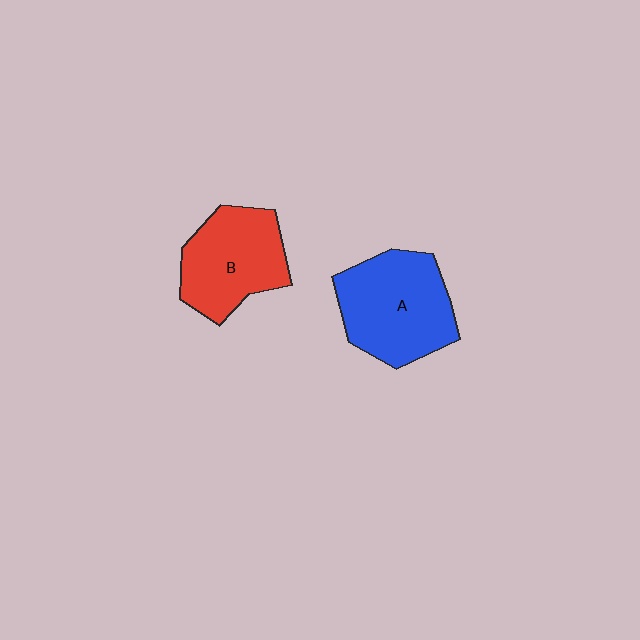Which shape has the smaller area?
Shape B (red).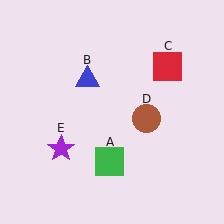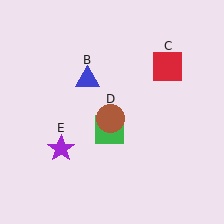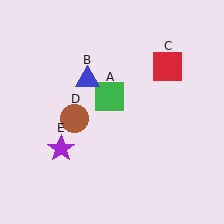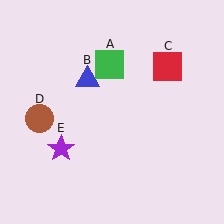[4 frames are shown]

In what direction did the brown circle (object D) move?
The brown circle (object D) moved left.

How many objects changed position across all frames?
2 objects changed position: green square (object A), brown circle (object D).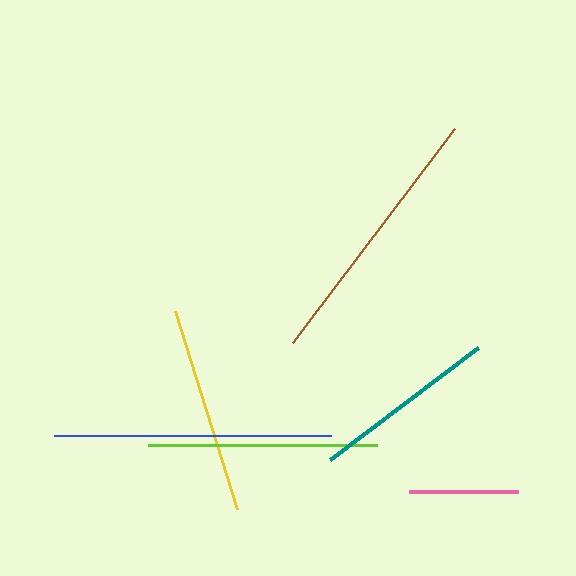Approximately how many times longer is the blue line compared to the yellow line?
The blue line is approximately 1.3 times the length of the yellow line.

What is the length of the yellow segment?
The yellow segment is approximately 208 pixels long.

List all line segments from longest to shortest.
From longest to shortest: blue, brown, lime, yellow, teal, pink.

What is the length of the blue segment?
The blue segment is approximately 277 pixels long.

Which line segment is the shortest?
The pink line is the shortest at approximately 109 pixels.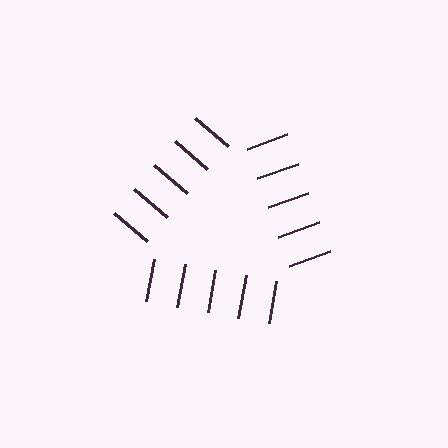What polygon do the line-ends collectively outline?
An illusory triangle — the line segments terminate on its edges but no continuous stroke is drawn.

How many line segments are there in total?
15 — 5 along each of the 3 edges.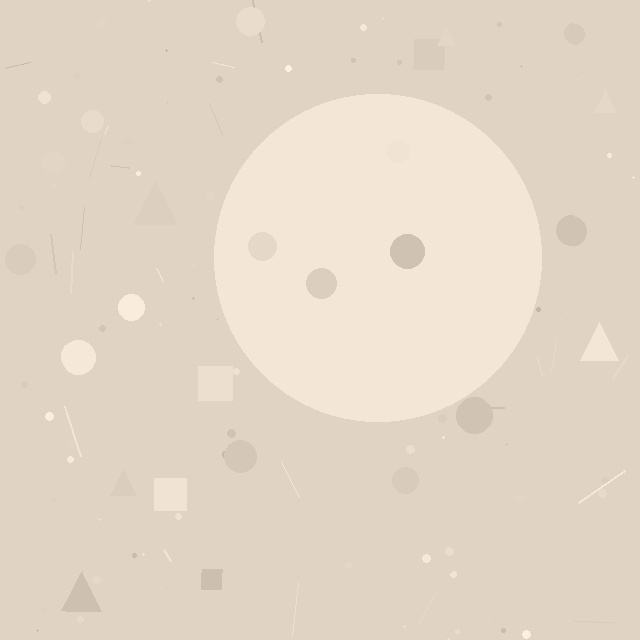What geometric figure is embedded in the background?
A circle is embedded in the background.